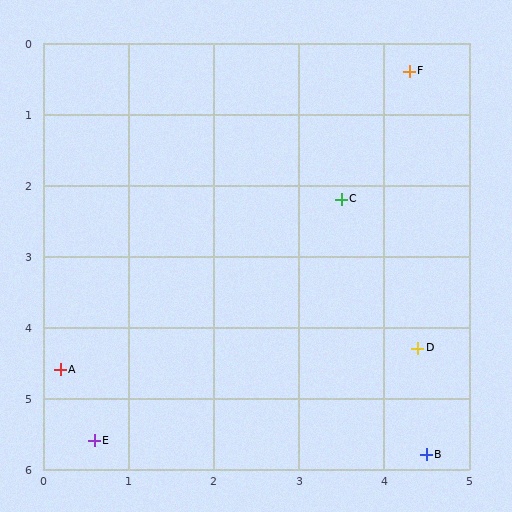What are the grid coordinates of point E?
Point E is at approximately (0.6, 5.6).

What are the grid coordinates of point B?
Point B is at approximately (4.5, 5.8).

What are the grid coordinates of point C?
Point C is at approximately (3.5, 2.2).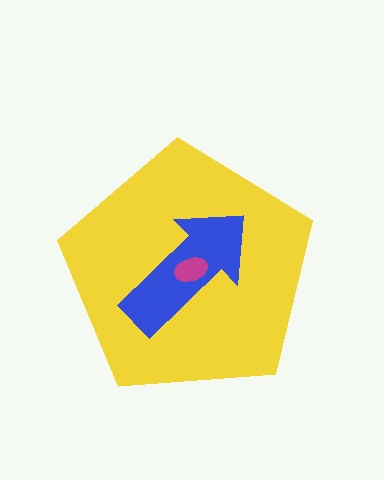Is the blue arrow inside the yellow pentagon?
Yes.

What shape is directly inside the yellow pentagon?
The blue arrow.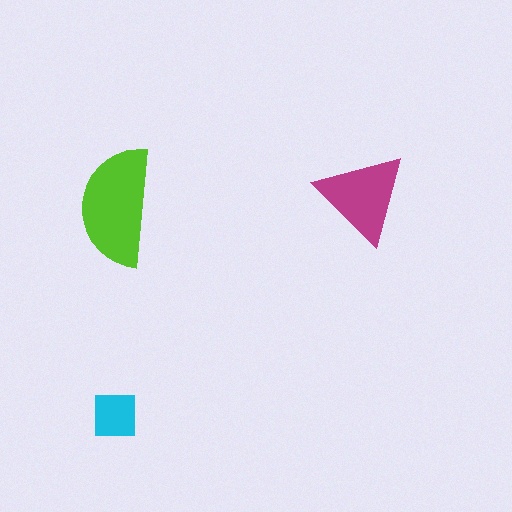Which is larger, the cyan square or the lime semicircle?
The lime semicircle.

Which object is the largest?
The lime semicircle.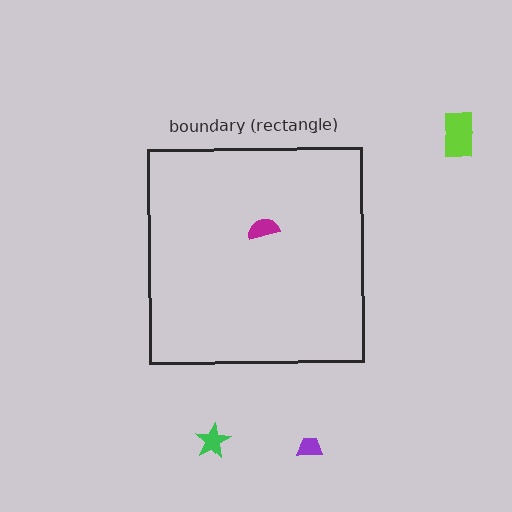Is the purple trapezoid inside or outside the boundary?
Outside.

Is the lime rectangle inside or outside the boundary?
Outside.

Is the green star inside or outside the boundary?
Outside.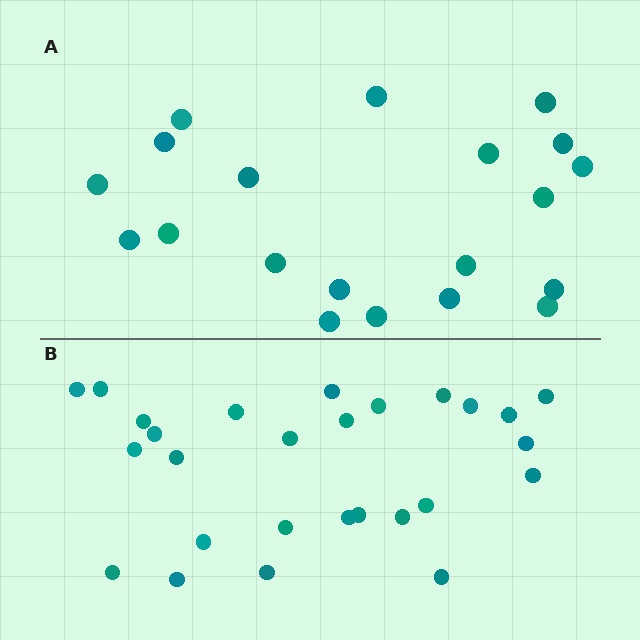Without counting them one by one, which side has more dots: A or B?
Region B (the bottom region) has more dots.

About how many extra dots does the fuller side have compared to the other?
Region B has roughly 8 or so more dots than region A.